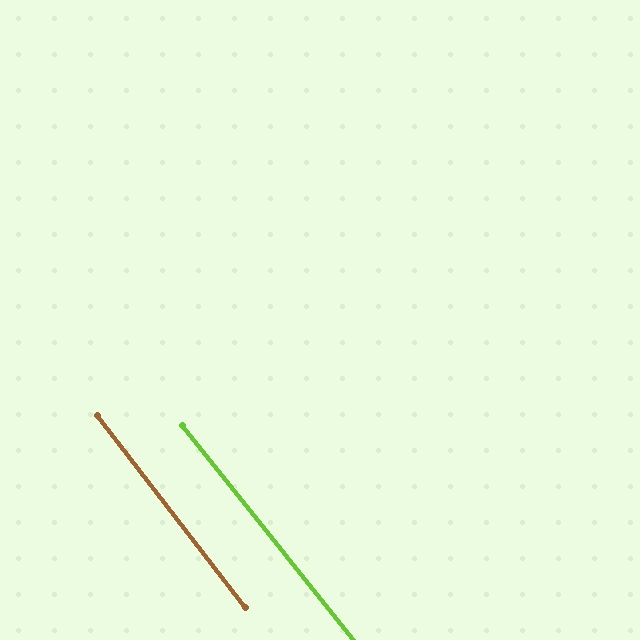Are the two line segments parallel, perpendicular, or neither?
Parallel — their directions differ by only 1.0°.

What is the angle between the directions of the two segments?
Approximately 1 degree.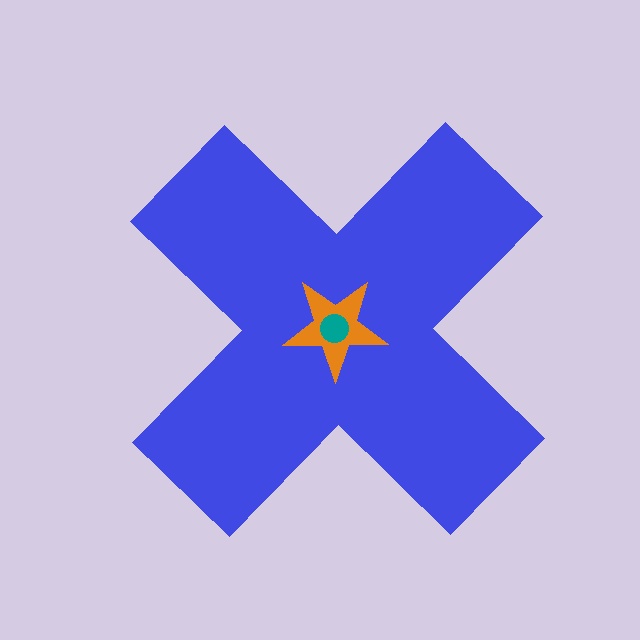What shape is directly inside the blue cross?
The orange star.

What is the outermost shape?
The blue cross.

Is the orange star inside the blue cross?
Yes.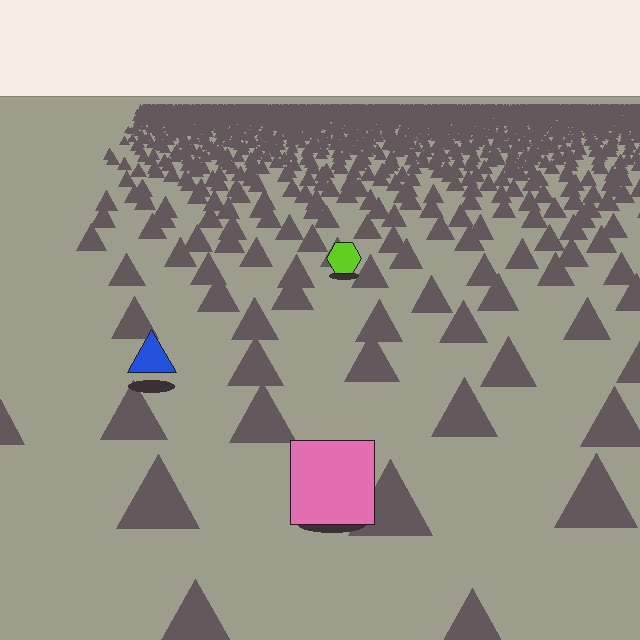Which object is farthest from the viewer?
The lime hexagon is farthest from the viewer. It appears smaller and the ground texture around it is denser.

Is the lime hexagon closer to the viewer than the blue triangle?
No. The blue triangle is closer — you can tell from the texture gradient: the ground texture is coarser near it.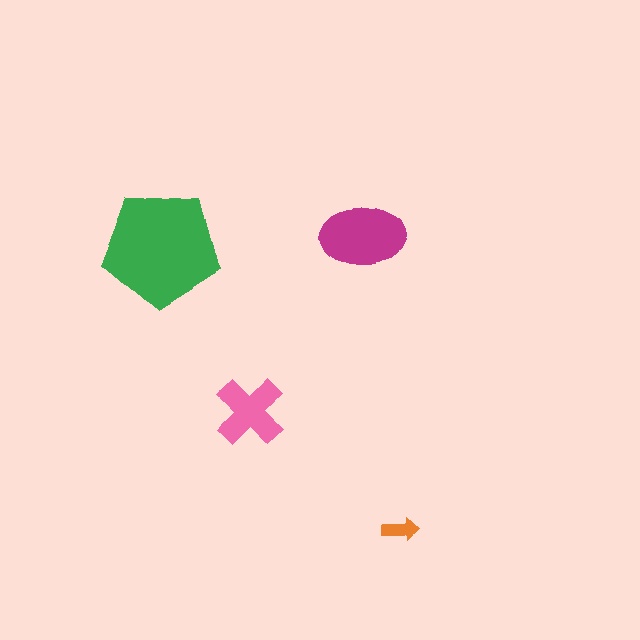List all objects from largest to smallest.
The green pentagon, the magenta ellipse, the pink cross, the orange arrow.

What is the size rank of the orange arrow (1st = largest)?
4th.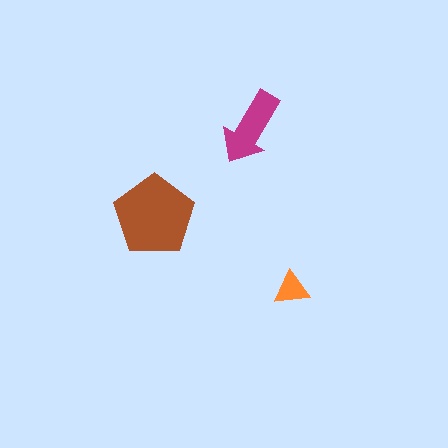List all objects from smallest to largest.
The orange triangle, the magenta arrow, the brown pentagon.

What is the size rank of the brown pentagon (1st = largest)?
1st.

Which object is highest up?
The magenta arrow is topmost.